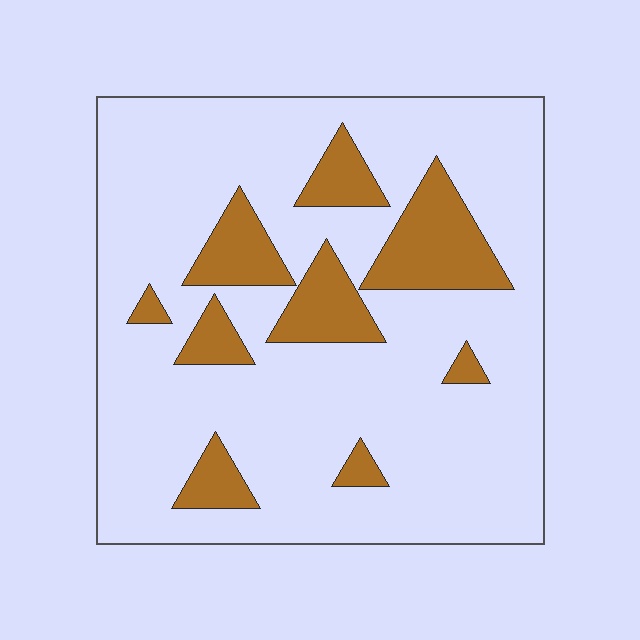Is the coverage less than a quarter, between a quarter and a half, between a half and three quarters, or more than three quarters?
Less than a quarter.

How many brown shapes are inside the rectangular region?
9.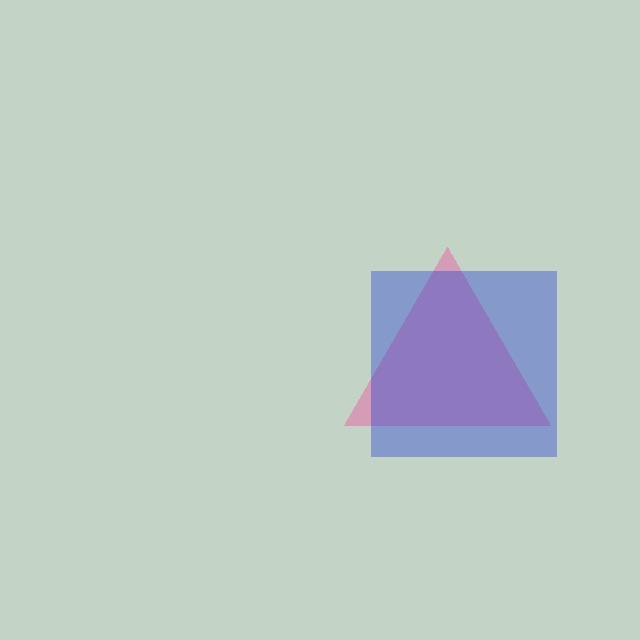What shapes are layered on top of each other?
The layered shapes are: a pink triangle, a blue square.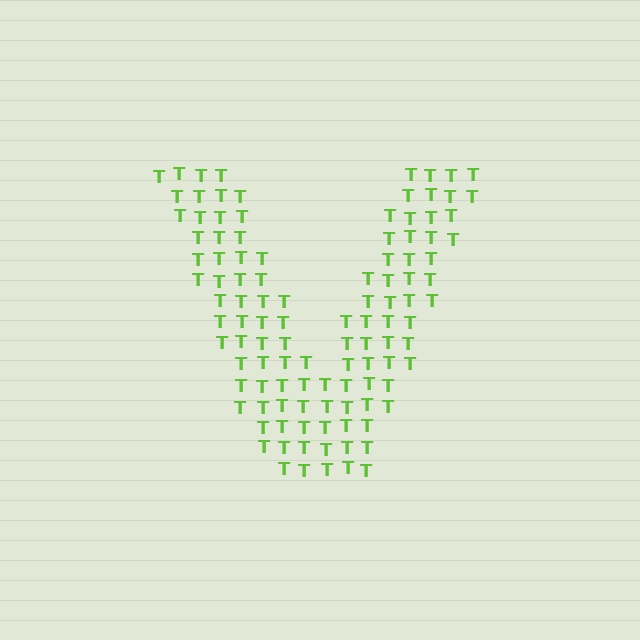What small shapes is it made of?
It is made of small letter T's.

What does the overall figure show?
The overall figure shows the letter V.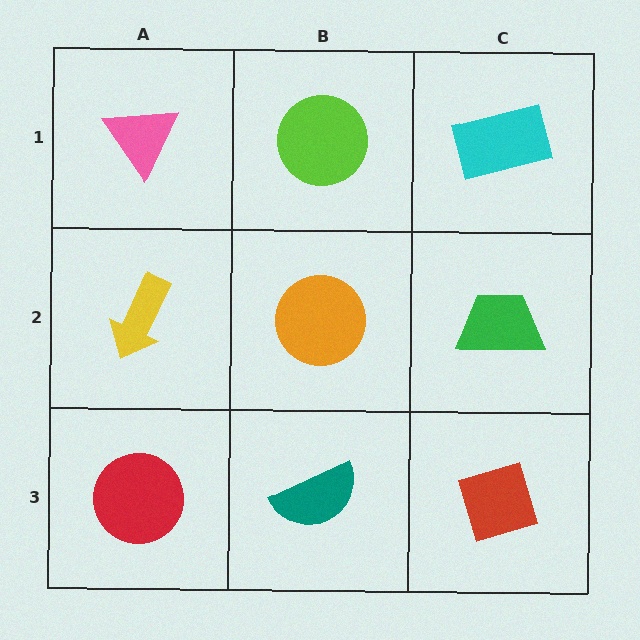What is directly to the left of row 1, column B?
A pink triangle.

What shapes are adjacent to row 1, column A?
A yellow arrow (row 2, column A), a lime circle (row 1, column B).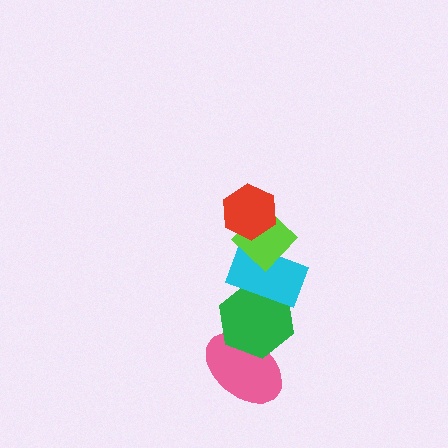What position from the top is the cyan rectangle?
The cyan rectangle is 3rd from the top.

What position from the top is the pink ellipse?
The pink ellipse is 5th from the top.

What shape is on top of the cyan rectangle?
The lime diamond is on top of the cyan rectangle.